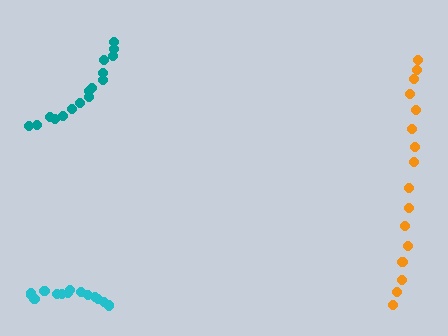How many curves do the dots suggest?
There are 3 distinct paths.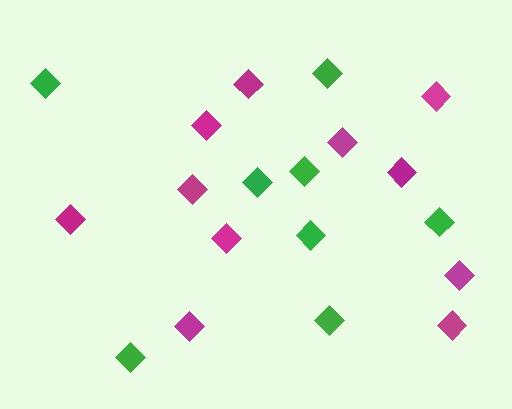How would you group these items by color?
There are 2 groups: one group of magenta diamonds (11) and one group of green diamonds (8).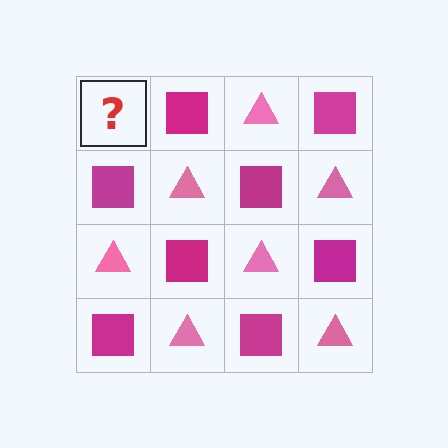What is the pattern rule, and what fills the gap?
The rule is that it alternates pink triangle and magenta square in a checkerboard pattern. The gap should be filled with a pink triangle.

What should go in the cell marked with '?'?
The missing cell should contain a pink triangle.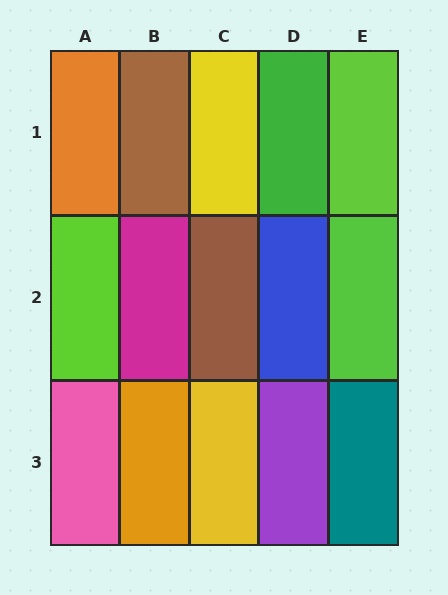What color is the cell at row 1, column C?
Yellow.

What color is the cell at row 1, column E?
Lime.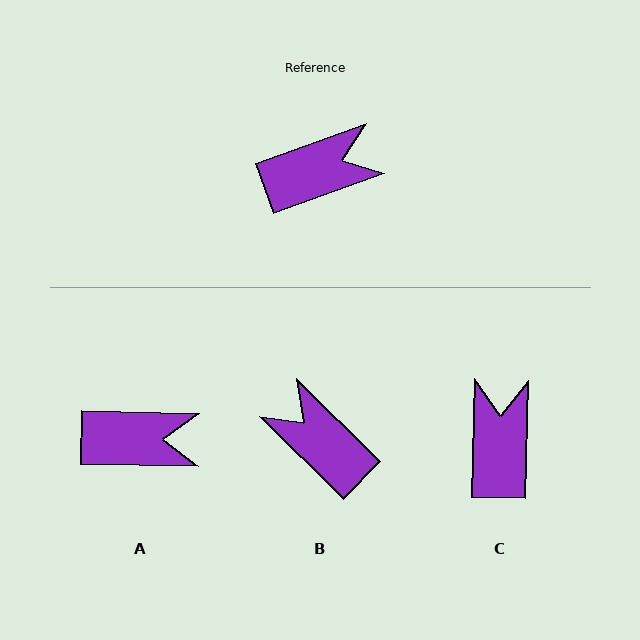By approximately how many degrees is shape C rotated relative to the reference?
Approximately 69 degrees counter-clockwise.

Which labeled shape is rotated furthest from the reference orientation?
B, about 115 degrees away.